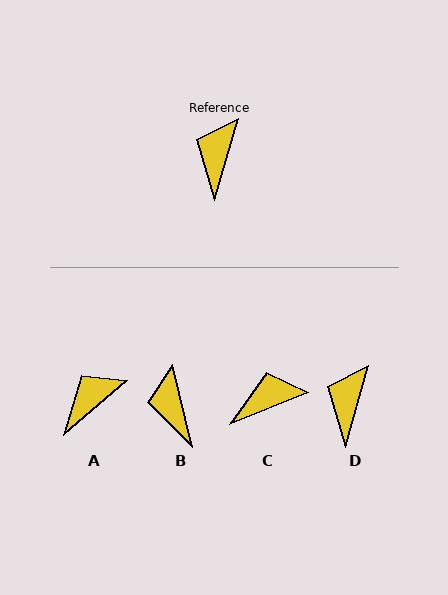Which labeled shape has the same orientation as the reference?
D.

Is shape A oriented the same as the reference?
No, it is off by about 33 degrees.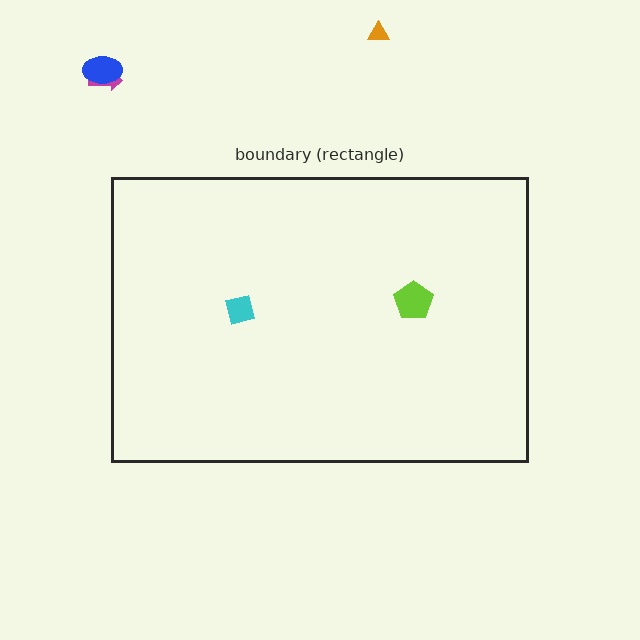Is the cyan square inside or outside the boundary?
Inside.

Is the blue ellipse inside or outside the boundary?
Outside.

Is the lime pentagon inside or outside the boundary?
Inside.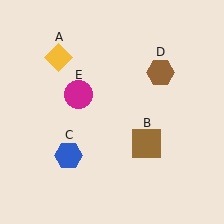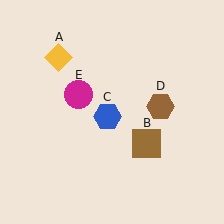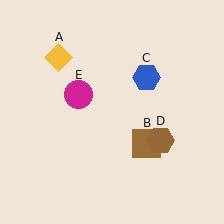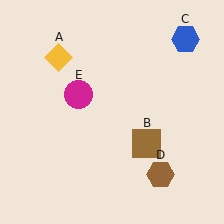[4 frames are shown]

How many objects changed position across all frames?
2 objects changed position: blue hexagon (object C), brown hexagon (object D).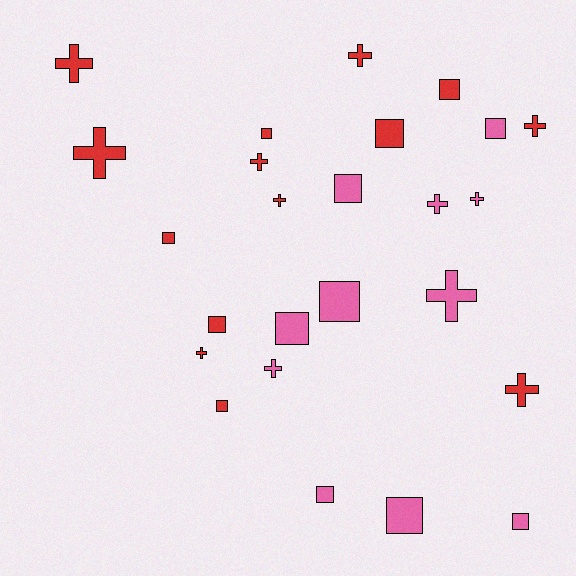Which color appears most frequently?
Red, with 14 objects.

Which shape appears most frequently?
Square, with 13 objects.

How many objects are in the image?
There are 25 objects.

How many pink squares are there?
There are 7 pink squares.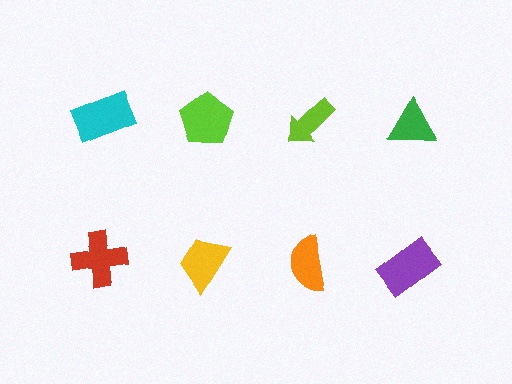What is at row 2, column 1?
A red cross.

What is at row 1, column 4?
A green triangle.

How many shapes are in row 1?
4 shapes.